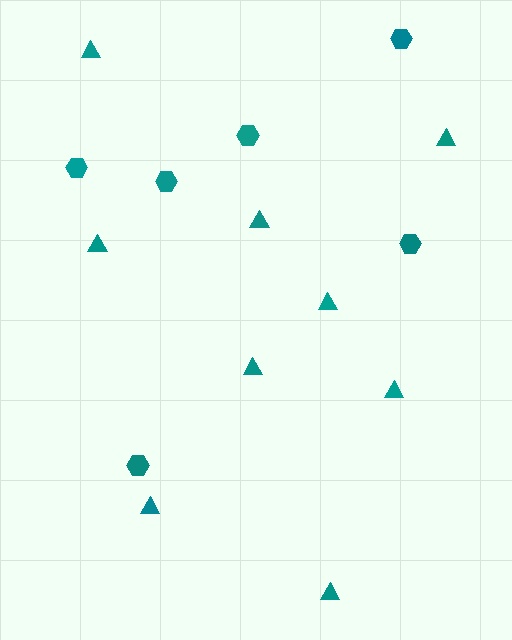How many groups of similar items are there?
There are 2 groups: one group of hexagons (6) and one group of triangles (9).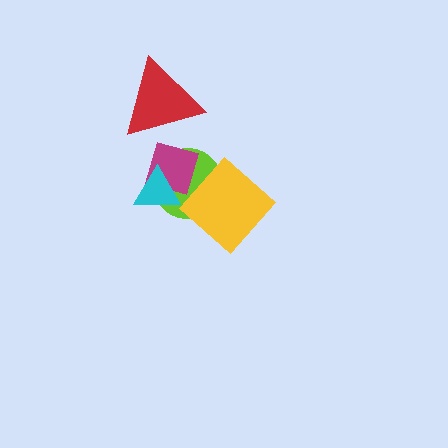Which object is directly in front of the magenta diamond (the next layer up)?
The yellow diamond is directly in front of the magenta diamond.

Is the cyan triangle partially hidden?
No, no other shape covers it.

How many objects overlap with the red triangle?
1 object overlaps with the red triangle.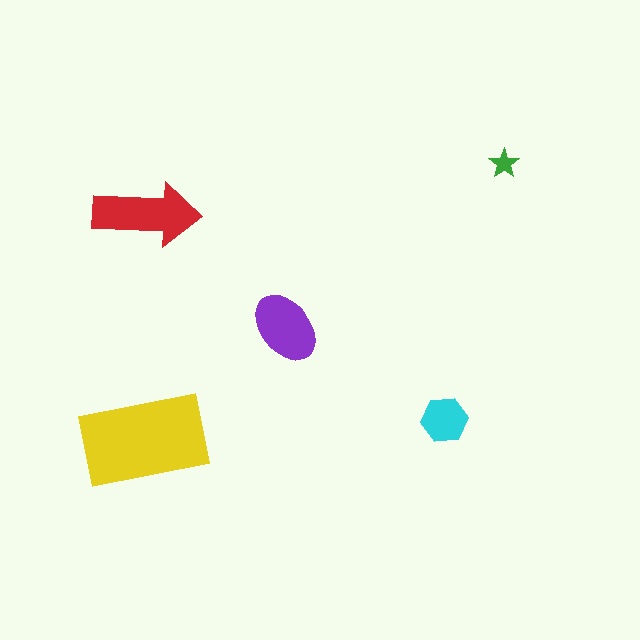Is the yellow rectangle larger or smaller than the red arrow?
Larger.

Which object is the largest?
The yellow rectangle.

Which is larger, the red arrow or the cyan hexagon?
The red arrow.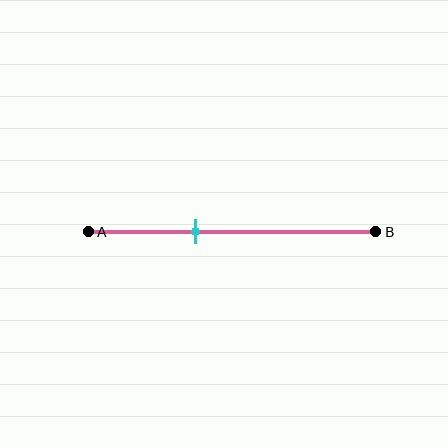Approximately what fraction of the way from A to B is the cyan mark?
The cyan mark is approximately 35% of the way from A to B.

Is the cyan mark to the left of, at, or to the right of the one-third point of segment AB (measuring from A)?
The cyan mark is to the right of the one-third point of segment AB.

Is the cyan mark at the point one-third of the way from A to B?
No, the mark is at about 35% from A, not at the 33% one-third point.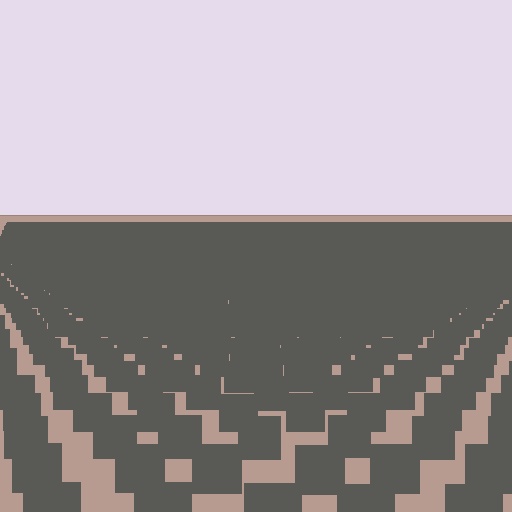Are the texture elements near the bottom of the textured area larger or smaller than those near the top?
Larger. Near the bottom, elements are closer to the viewer and appear at a bigger on-screen size.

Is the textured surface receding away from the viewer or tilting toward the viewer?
The surface is receding away from the viewer. Texture elements get smaller and denser toward the top.